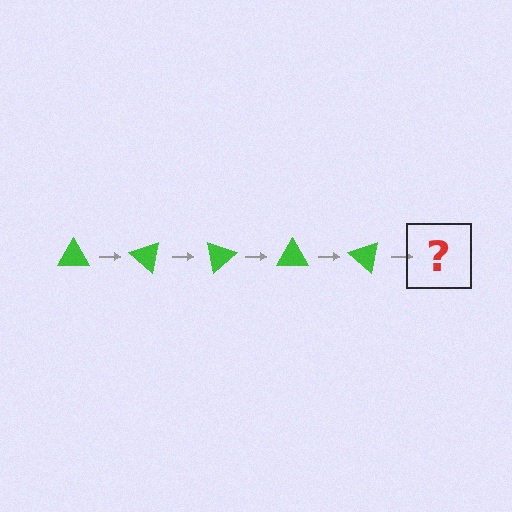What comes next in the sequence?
The next element should be a green triangle rotated 200 degrees.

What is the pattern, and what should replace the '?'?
The pattern is that the triangle rotates 40 degrees each step. The '?' should be a green triangle rotated 200 degrees.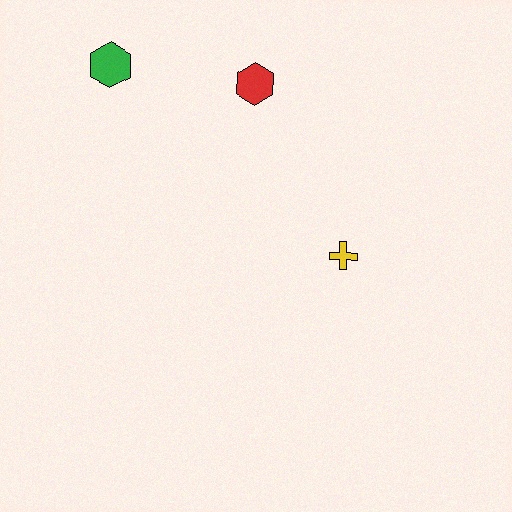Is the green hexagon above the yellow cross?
Yes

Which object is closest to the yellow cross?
The red hexagon is closest to the yellow cross.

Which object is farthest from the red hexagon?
The yellow cross is farthest from the red hexagon.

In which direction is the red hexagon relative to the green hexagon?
The red hexagon is to the right of the green hexagon.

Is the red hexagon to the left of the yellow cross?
Yes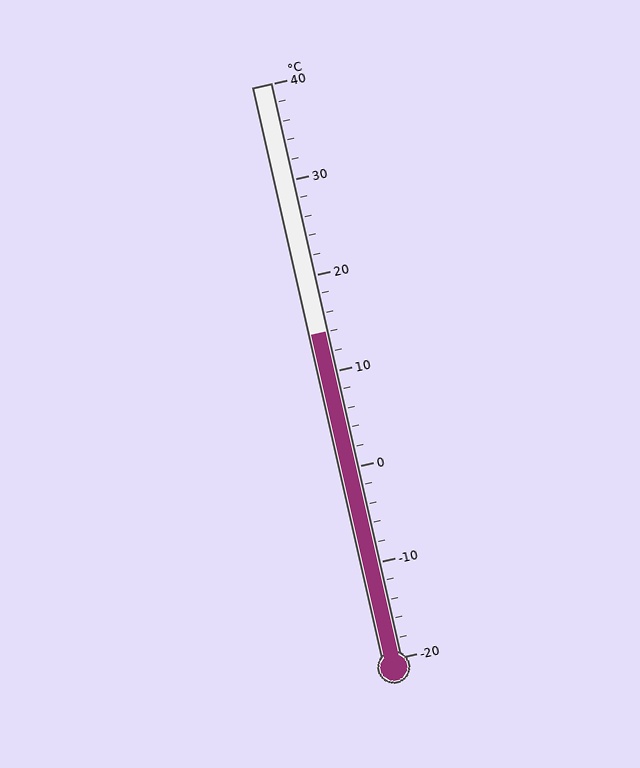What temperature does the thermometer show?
The thermometer shows approximately 14°C.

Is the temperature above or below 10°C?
The temperature is above 10°C.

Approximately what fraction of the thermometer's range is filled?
The thermometer is filled to approximately 55% of its range.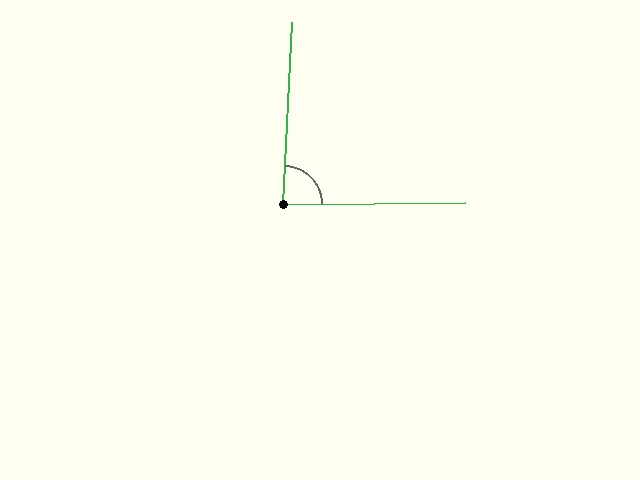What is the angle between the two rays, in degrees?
Approximately 86 degrees.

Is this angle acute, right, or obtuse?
It is approximately a right angle.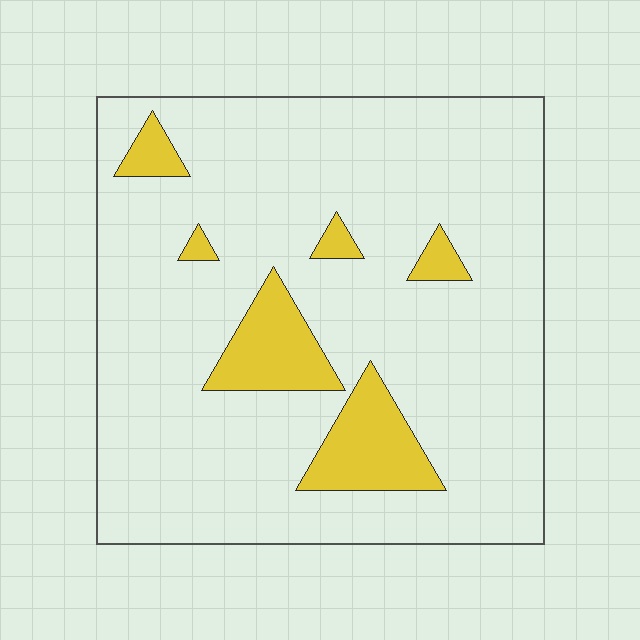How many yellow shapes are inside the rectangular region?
6.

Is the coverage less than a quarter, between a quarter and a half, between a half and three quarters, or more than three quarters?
Less than a quarter.